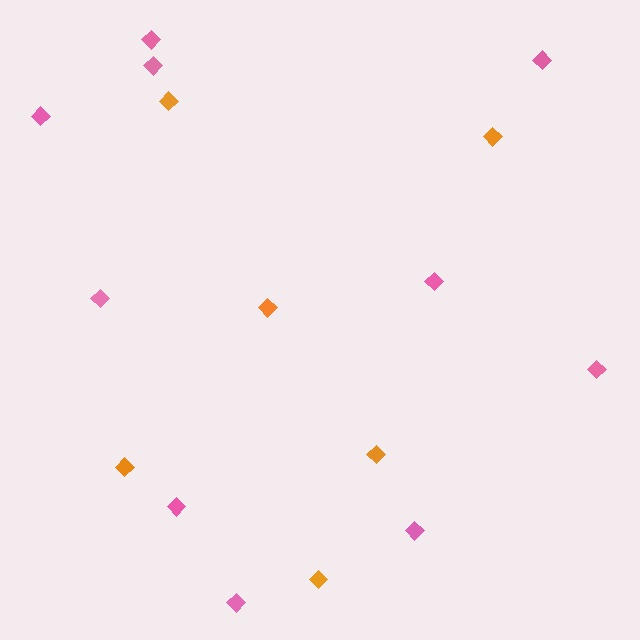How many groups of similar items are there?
There are 2 groups: one group of pink diamonds (10) and one group of orange diamonds (6).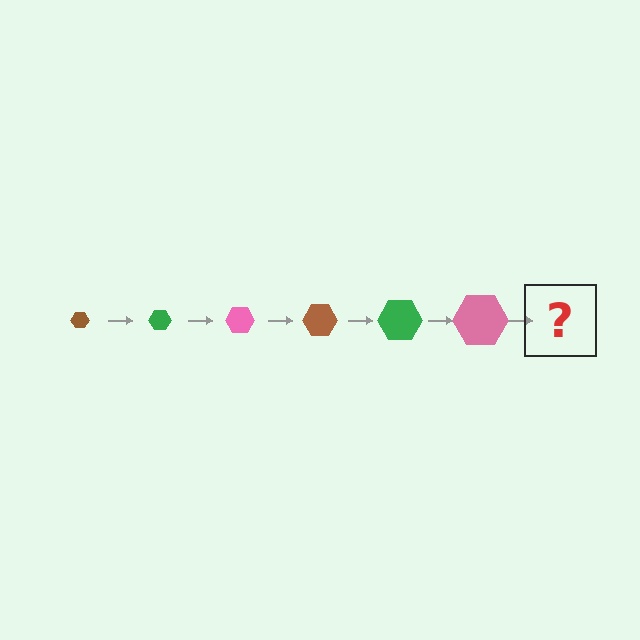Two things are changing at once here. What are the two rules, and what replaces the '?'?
The two rules are that the hexagon grows larger each step and the color cycles through brown, green, and pink. The '?' should be a brown hexagon, larger than the previous one.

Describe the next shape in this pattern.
It should be a brown hexagon, larger than the previous one.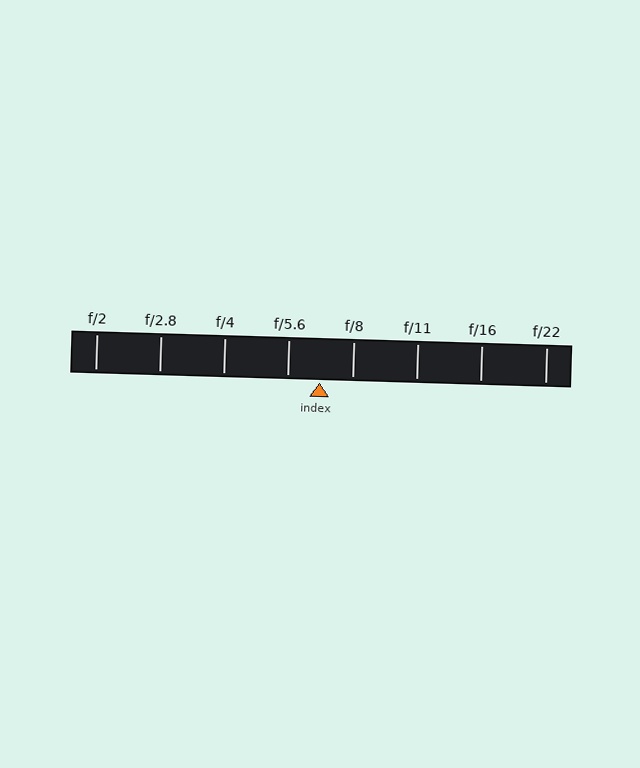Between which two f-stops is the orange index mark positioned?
The index mark is between f/5.6 and f/8.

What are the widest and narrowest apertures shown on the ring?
The widest aperture shown is f/2 and the narrowest is f/22.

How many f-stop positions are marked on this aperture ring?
There are 8 f-stop positions marked.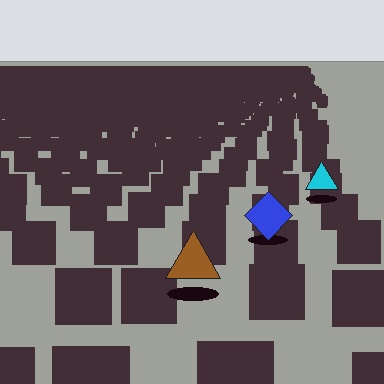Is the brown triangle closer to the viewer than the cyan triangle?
Yes. The brown triangle is closer — you can tell from the texture gradient: the ground texture is coarser near it.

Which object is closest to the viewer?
The brown triangle is closest. The texture marks near it are larger and more spread out.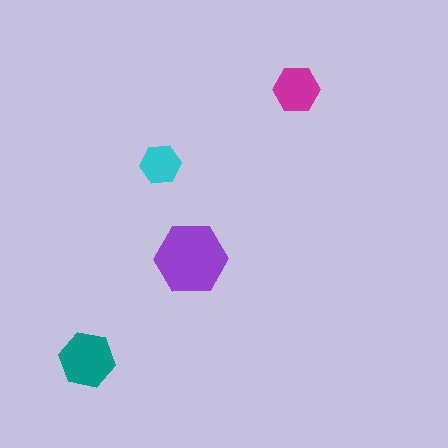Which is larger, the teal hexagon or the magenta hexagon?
The teal one.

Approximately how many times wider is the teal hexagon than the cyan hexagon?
About 1.5 times wider.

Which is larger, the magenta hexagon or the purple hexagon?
The purple one.